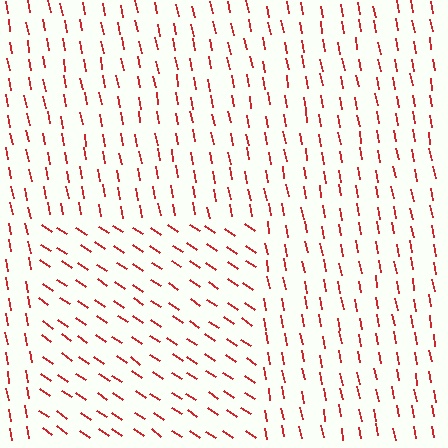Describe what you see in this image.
The image is filled with small red line segments. A rectangle region in the image has lines oriented differently from the surrounding lines, creating a visible texture boundary.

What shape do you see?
I see a rectangle.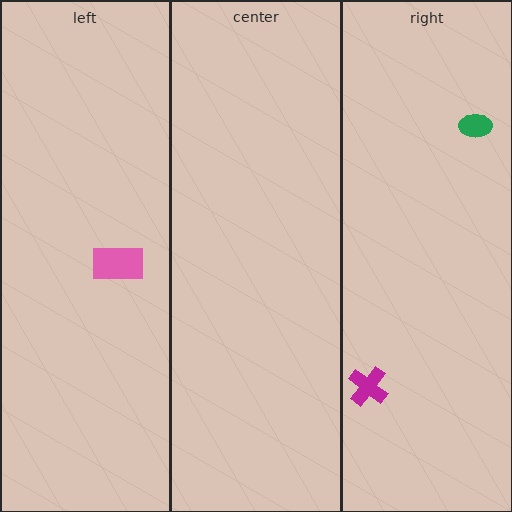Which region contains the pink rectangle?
The left region.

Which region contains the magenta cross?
The right region.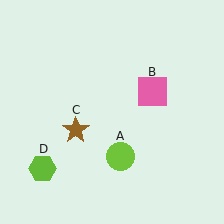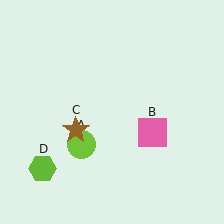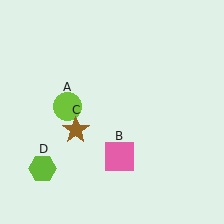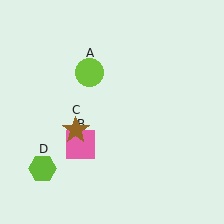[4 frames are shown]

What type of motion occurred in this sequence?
The lime circle (object A), pink square (object B) rotated clockwise around the center of the scene.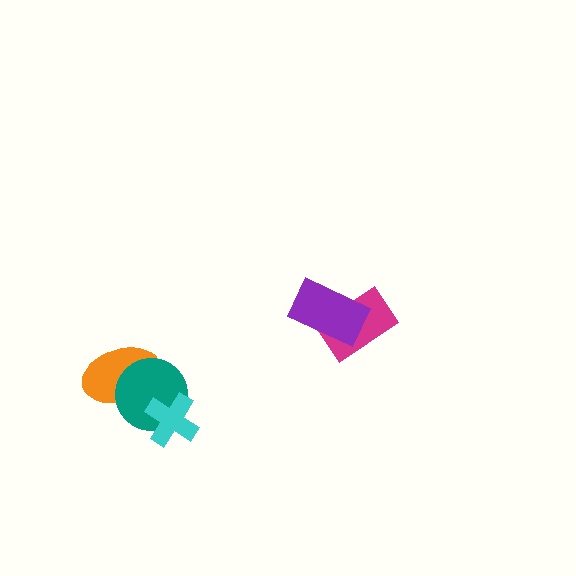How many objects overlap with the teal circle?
2 objects overlap with the teal circle.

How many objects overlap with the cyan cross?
1 object overlaps with the cyan cross.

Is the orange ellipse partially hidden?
Yes, it is partially covered by another shape.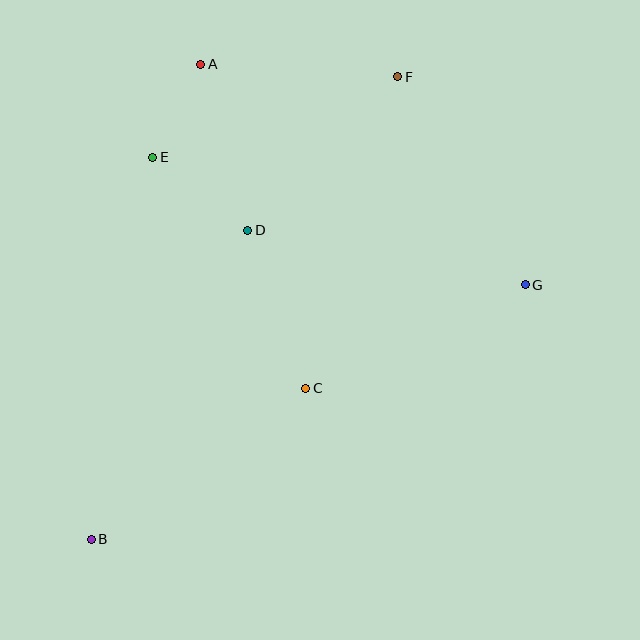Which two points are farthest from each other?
Points B and F are farthest from each other.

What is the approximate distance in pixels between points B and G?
The distance between B and G is approximately 503 pixels.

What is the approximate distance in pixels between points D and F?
The distance between D and F is approximately 215 pixels.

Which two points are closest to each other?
Points A and E are closest to each other.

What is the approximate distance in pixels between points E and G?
The distance between E and G is approximately 394 pixels.